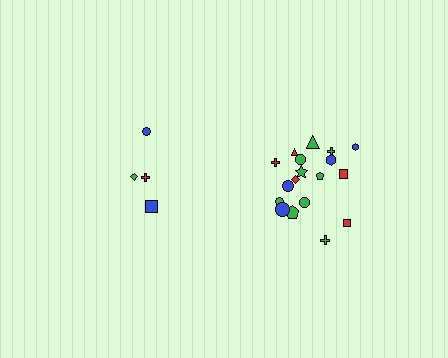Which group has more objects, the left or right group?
The right group.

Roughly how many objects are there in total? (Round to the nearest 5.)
Roughly 20 objects in total.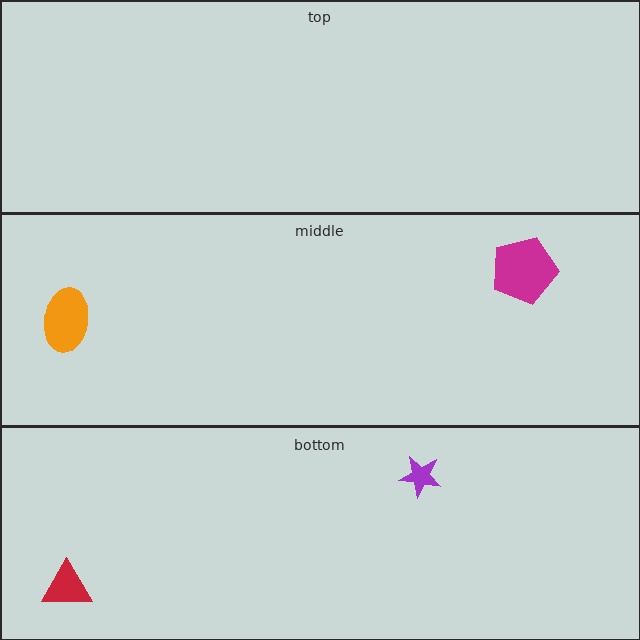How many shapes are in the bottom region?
2.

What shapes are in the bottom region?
The red triangle, the purple star.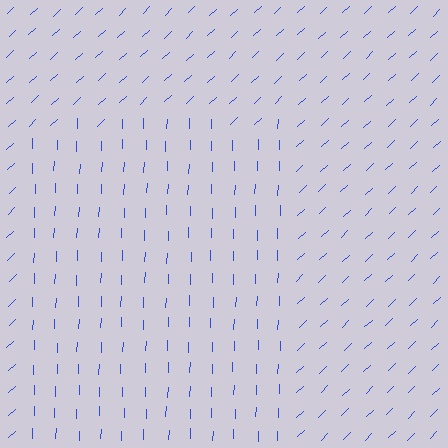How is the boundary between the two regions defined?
The boundary is defined purely by a change in line orientation (approximately 45 degrees difference). All lines are the same color and thickness.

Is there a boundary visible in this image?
Yes, there is a texture boundary formed by a change in line orientation.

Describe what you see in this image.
The image is filled with small blue line segments. A rectangle region in the image has lines oriented differently from the surrounding lines, creating a visible texture boundary.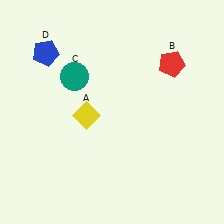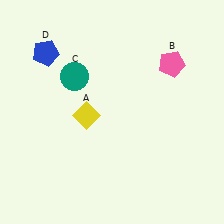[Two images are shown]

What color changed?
The pentagon (B) changed from red in Image 1 to pink in Image 2.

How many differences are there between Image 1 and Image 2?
There is 1 difference between the two images.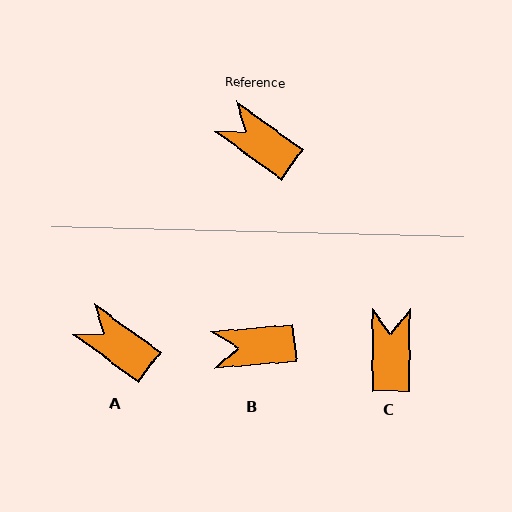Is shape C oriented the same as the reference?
No, it is off by about 54 degrees.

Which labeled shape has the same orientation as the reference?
A.